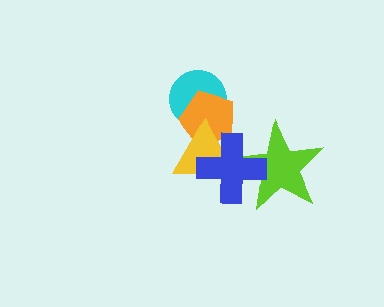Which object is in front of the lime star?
The blue cross is in front of the lime star.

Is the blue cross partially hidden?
No, no other shape covers it.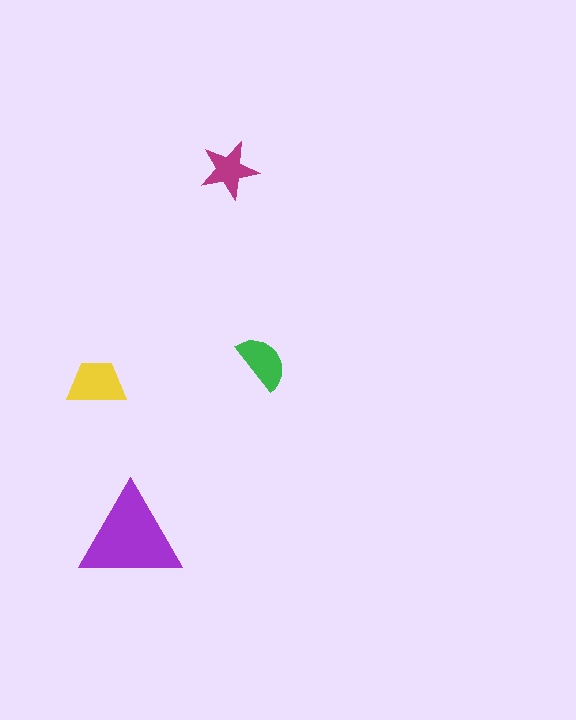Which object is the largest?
The purple triangle.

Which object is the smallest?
The magenta star.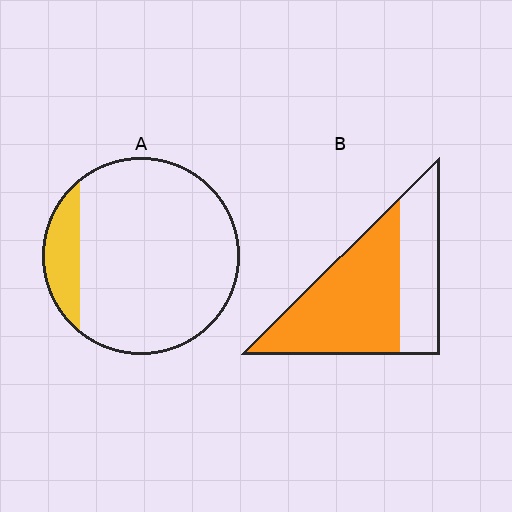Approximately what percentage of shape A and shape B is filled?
A is approximately 15% and B is approximately 65%.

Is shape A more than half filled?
No.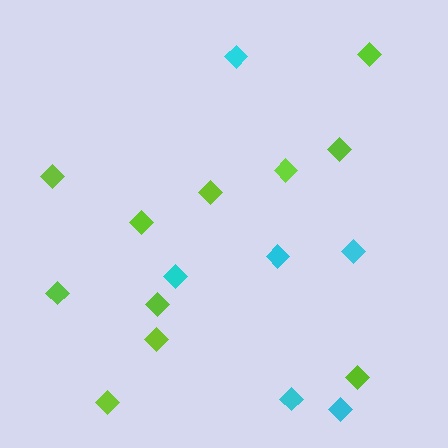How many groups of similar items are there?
There are 2 groups: one group of lime diamonds (11) and one group of cyan diamonds (6).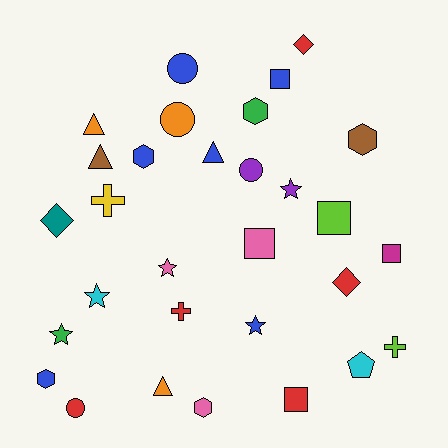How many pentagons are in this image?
There is 1 pentagon.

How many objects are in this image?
There are 30 objects.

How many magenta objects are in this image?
There is 1 magenta object.